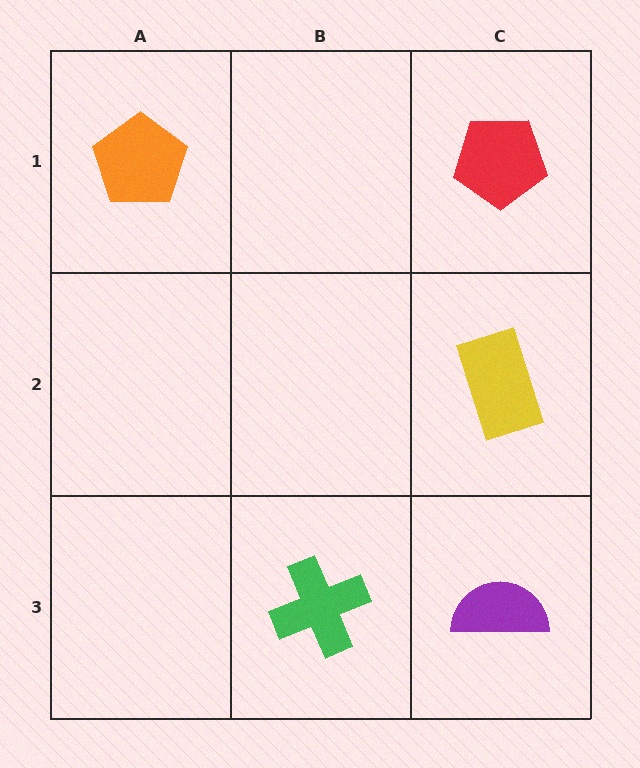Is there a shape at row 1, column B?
No, that cell is empty.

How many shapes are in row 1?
2 shapes.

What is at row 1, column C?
A red pentagon.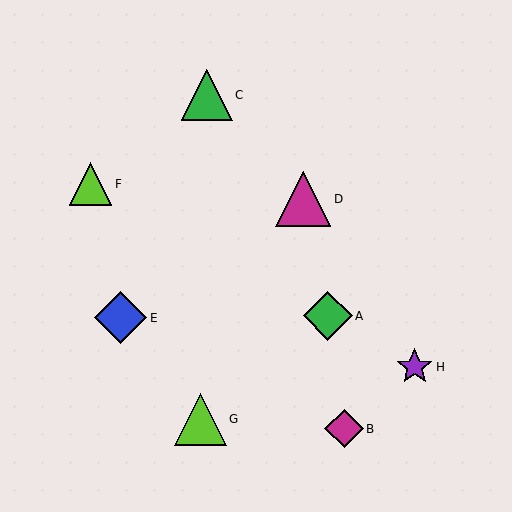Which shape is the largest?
The magenta triangle (labeled D) is the largest.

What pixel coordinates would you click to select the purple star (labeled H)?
Click at (415, 367) to select the purple star H.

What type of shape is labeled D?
Shape D is a magenta triangle.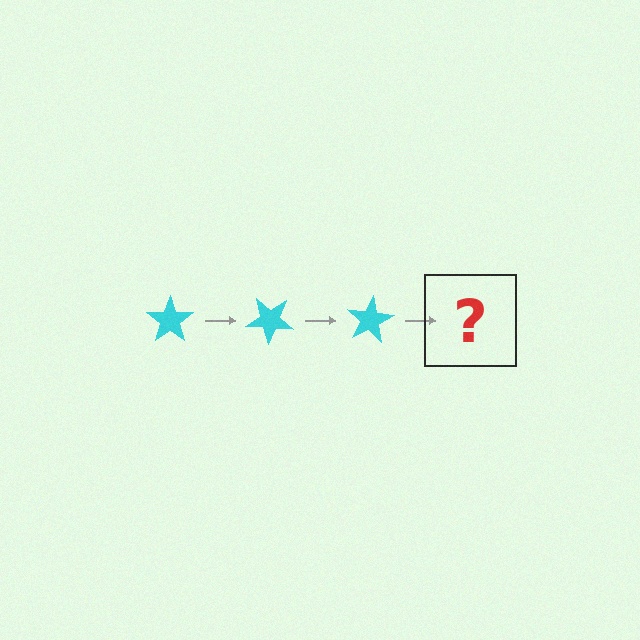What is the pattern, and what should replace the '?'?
The pattern is that the star rotates 40 degrees each step. The '?' should be a cyan star rotated 120 degrees.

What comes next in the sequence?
The next element should be a cyan star rotated 120 degrees.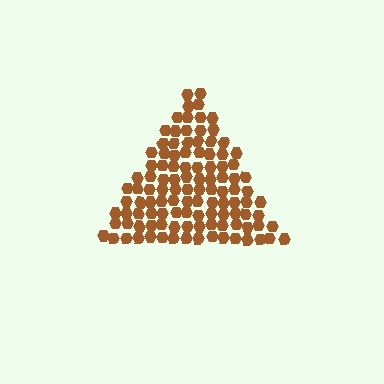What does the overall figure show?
The overall figure shows a triangle.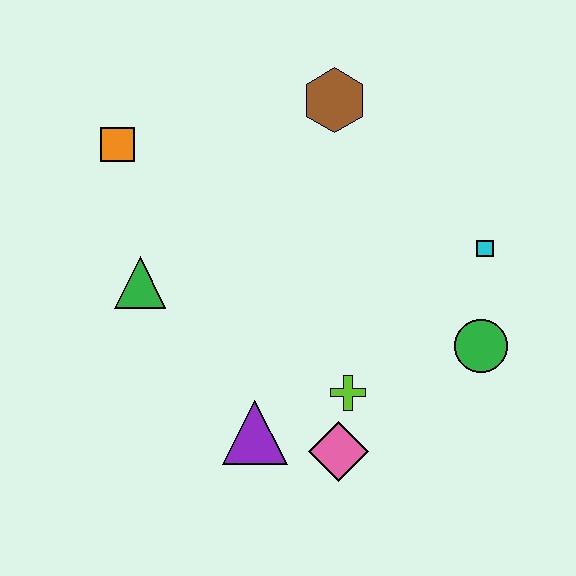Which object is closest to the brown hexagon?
The cyan square is closest to the brown hexagon.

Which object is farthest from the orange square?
The green circle is farthest from the orange square.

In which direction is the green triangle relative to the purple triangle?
The green triangle is above the purple triangle.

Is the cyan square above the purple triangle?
Yes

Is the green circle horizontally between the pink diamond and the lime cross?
No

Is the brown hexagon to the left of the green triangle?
No